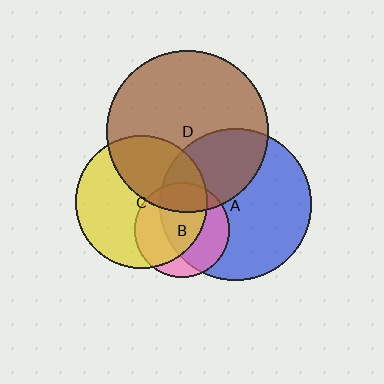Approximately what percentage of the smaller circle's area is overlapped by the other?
Approximately 40%.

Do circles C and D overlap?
Yes.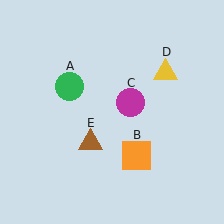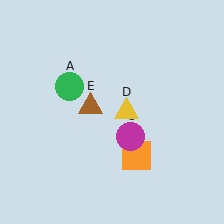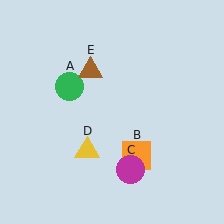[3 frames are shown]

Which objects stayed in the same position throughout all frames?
Green circle (object A) and orange square (object B) remained stationary.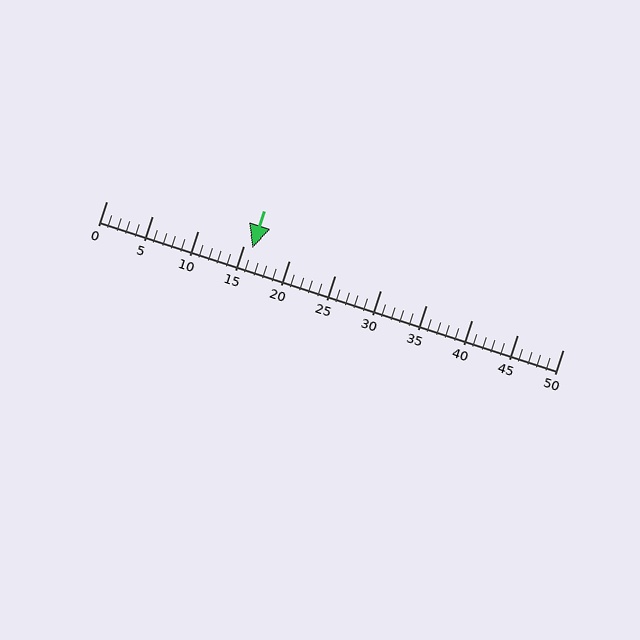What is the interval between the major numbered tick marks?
The major tick marks are spaced 5 units apart.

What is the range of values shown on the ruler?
The ruler shows values from 0 to 50.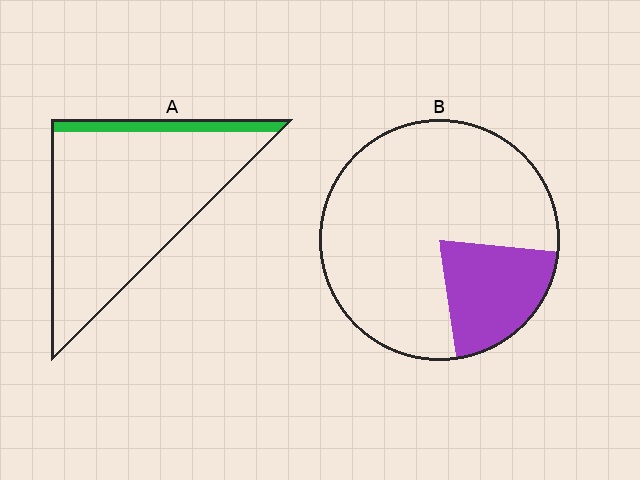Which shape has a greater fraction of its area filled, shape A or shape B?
Shape B.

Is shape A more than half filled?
No.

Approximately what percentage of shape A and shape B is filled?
A is approximately 10% and B is approximately 20%.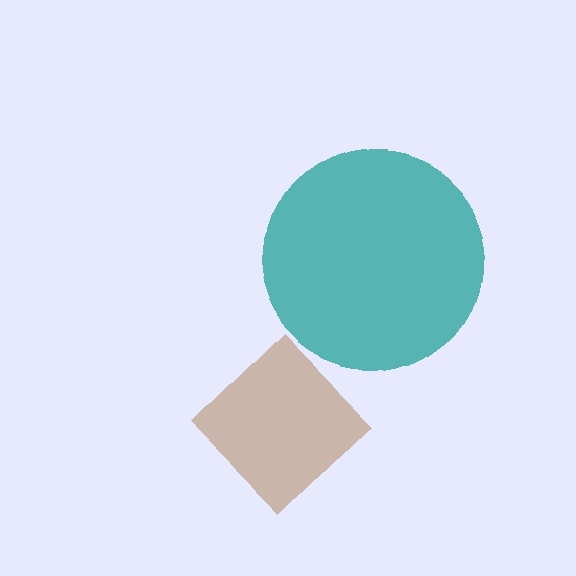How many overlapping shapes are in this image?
There are 2 overlapping shapes in the image.